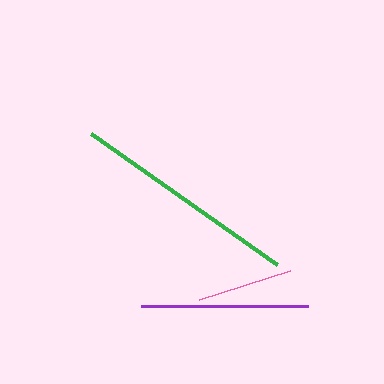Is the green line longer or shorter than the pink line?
The green line is longer than the pink line.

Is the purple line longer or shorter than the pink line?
The purple line is longer than the pink line.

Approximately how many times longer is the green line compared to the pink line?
The green line is approximately 2.4 times the length of the pink line.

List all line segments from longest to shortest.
From longest to shortest: green, purple, pink.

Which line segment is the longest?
The green line is the longest at approximately 228 pixels.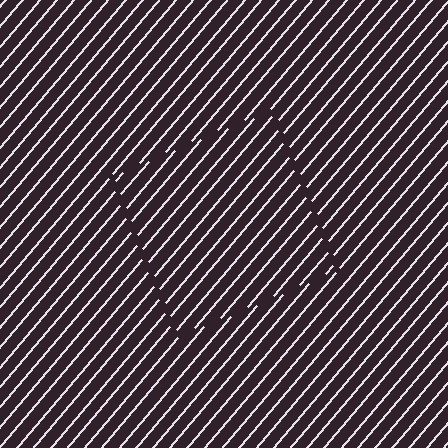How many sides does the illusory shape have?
4 sides — the line-ends trace a square.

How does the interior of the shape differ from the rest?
The interior of the shape contains the same grating, shifted by half a period — the contour is defined by the phase discontinuity where line-ends from the inner and outer gratings abut.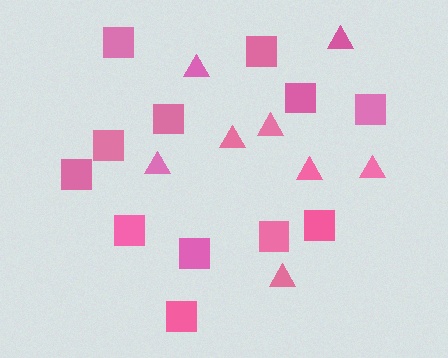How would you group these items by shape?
There are 2 groups: one group of triangles (8) and one group of squares (12).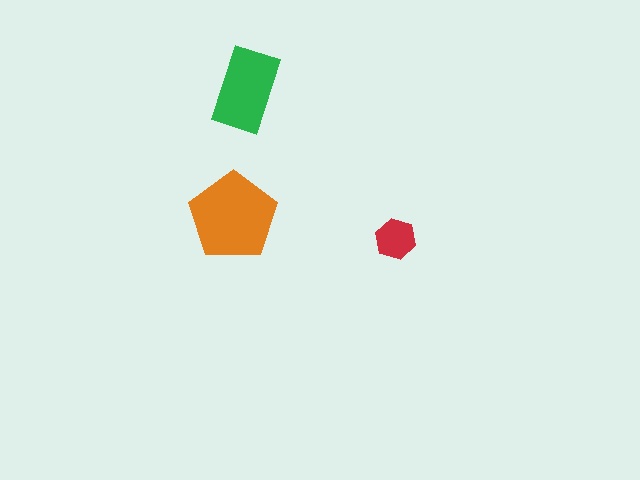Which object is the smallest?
The red hexagon.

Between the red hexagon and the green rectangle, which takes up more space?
The green rectangle.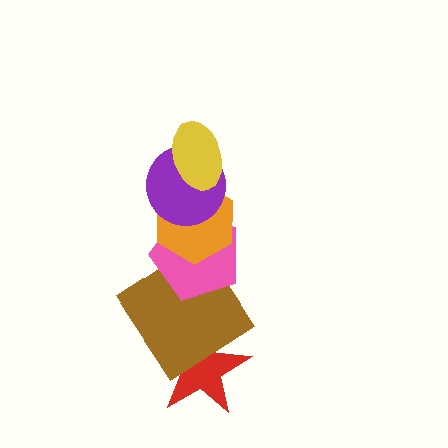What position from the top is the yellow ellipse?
The yellow ellipse is 1st from the top.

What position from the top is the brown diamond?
The brown diamond is 5th from the top.